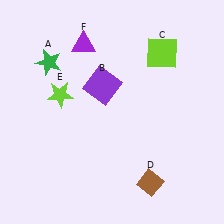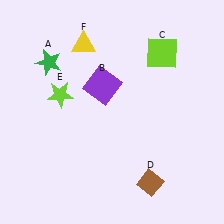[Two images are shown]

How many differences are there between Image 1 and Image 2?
There is 1 difference between the two images.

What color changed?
The triangle (F) changed from purple in Image 1 to yellow in Image 2.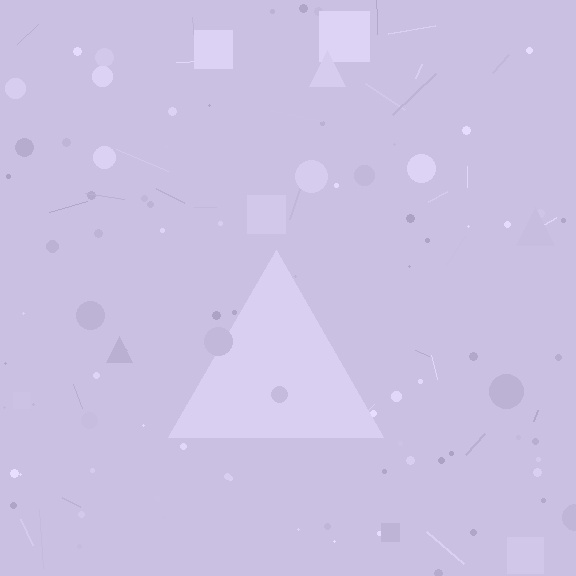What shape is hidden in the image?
A triangle is hidden in the image.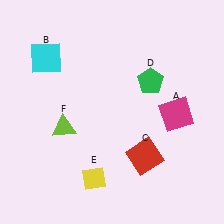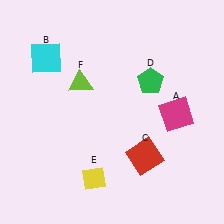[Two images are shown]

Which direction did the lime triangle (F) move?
The lime triangle (F) moved up.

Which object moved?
The lime triangle (F) moved up.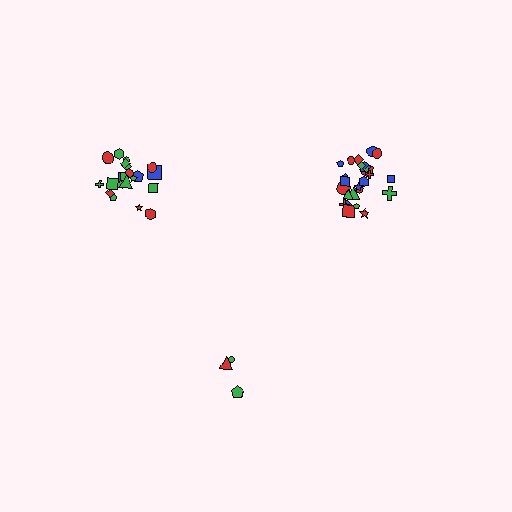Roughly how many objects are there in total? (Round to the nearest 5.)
Roughly 50 objects in total.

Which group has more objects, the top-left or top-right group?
The top-right group.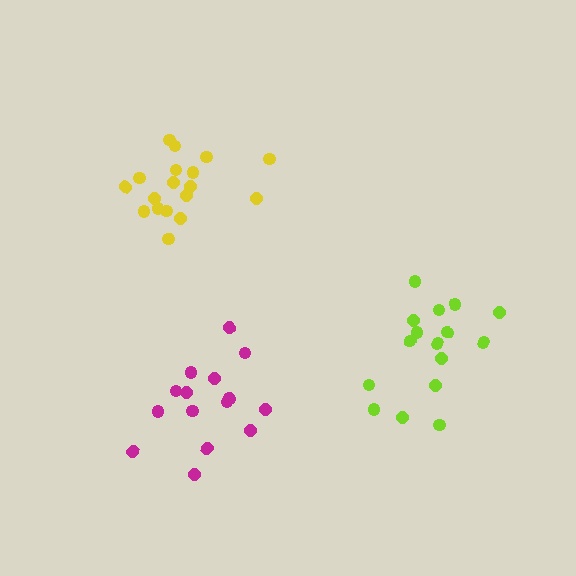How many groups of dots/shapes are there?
There are 3 groups.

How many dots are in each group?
Group 1: 18 dots, Group 2: 16 dots, Group 3: 15 dots (49 total).